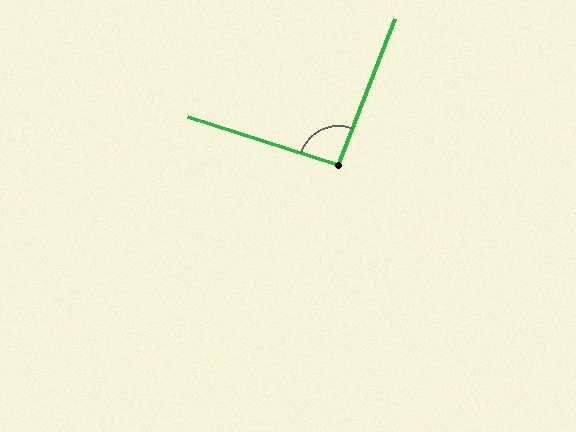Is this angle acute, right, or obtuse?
It is approximately a right angle.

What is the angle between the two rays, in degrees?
Approximately 93 degrees.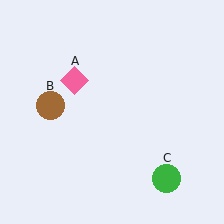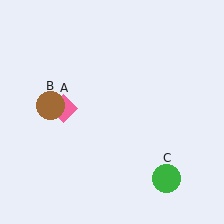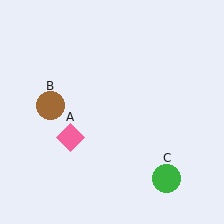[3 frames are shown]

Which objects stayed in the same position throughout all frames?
Brown circle (object B) and green circle (object C) remained stationary.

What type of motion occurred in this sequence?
The pink diamond (object A) rotated counterclockwise around the center of the scene.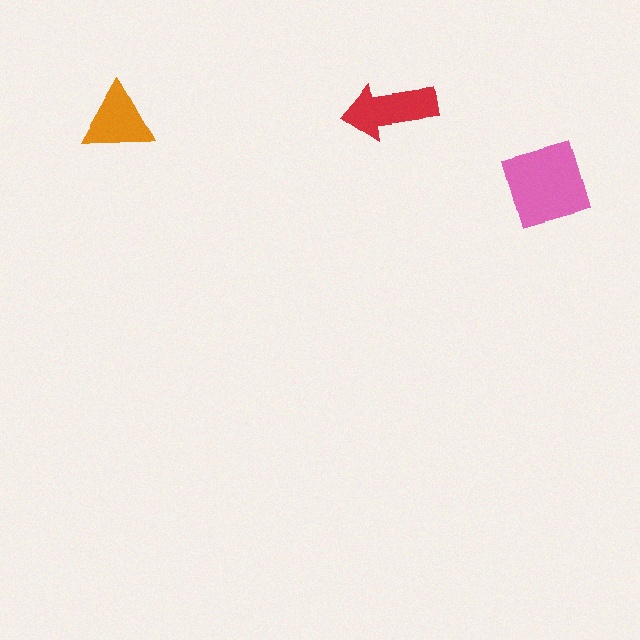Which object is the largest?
The pink square.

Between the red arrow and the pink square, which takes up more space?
The pink square.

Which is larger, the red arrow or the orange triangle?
The red arrow.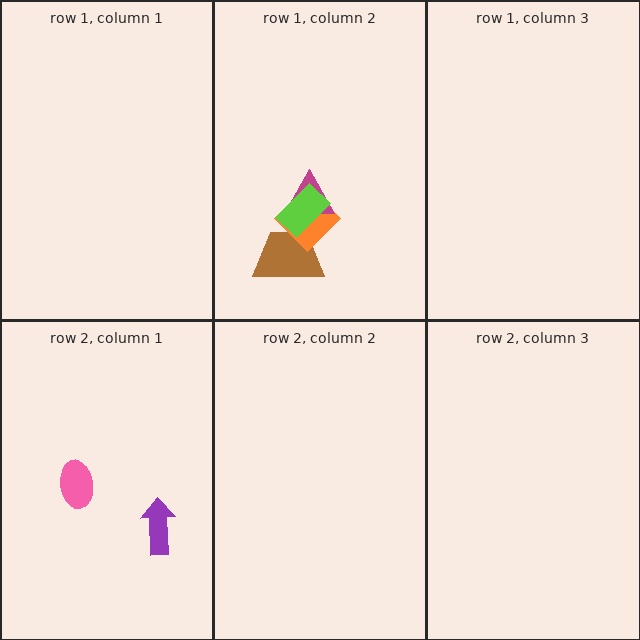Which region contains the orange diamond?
The row 1, column 2 region.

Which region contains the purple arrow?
The row 2, column 1 region.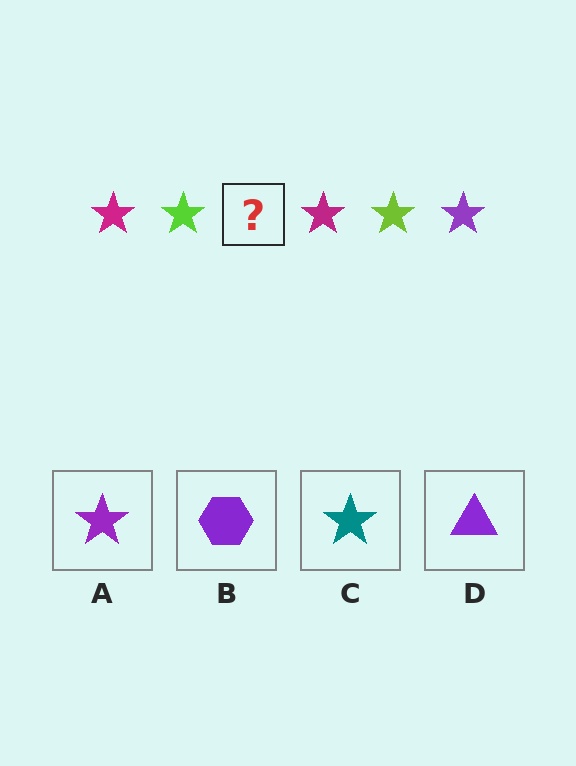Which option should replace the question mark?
Option A.